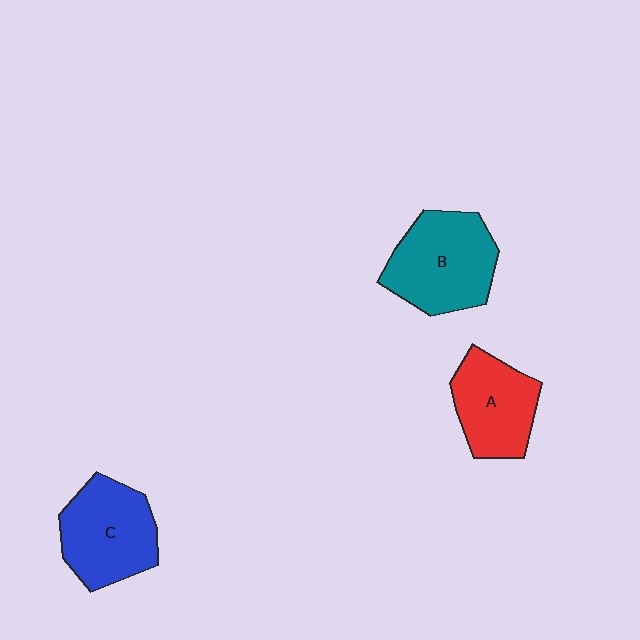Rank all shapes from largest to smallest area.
From largest to smallest: B (teal), C (blue), A (red).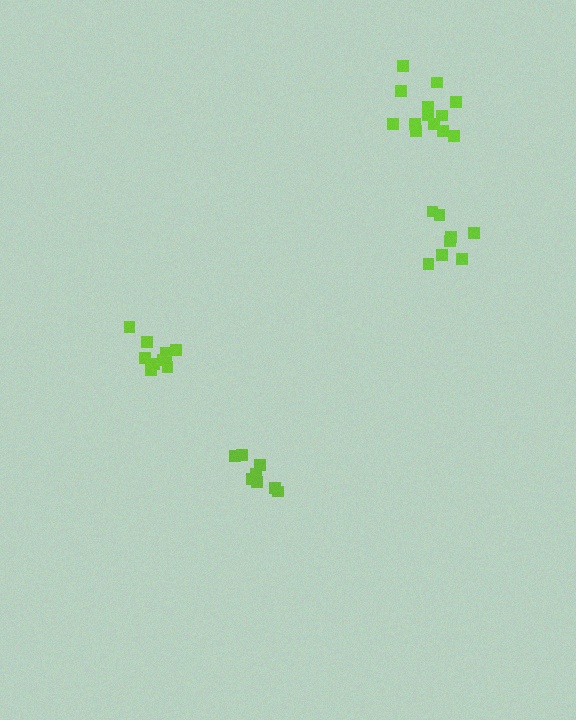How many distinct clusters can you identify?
There are 4 distinct clusters.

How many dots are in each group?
Group 1: 10 dots, Group 2: 8 dots, Group 3: 13 dots, Group 4: 8 dots (39 total).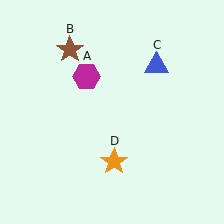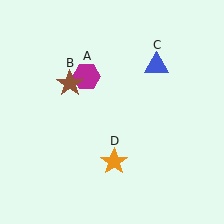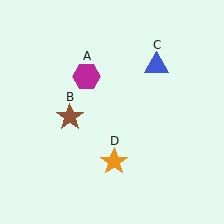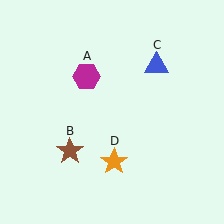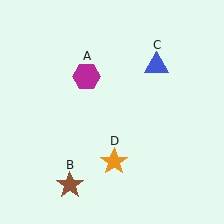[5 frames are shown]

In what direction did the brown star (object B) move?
The brown star (object B) moved down.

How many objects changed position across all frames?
1 object changed position: brown star (object B).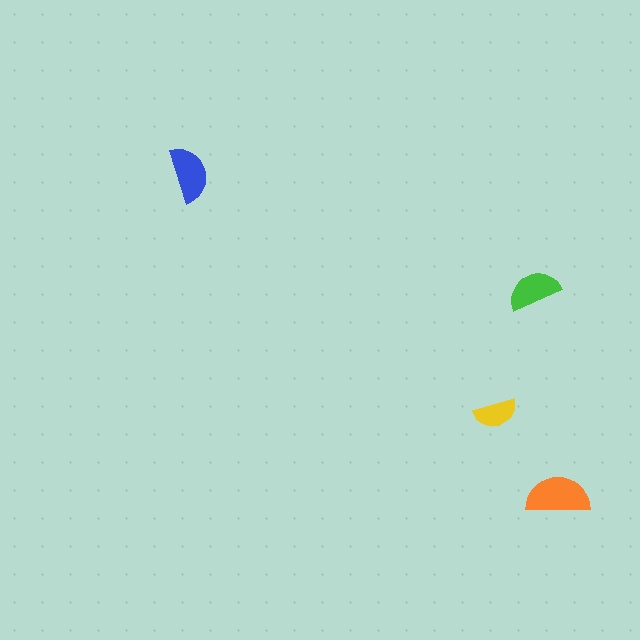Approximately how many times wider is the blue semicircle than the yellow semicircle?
About 1.5 times wider.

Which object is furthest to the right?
The orange semicircle is rightmost.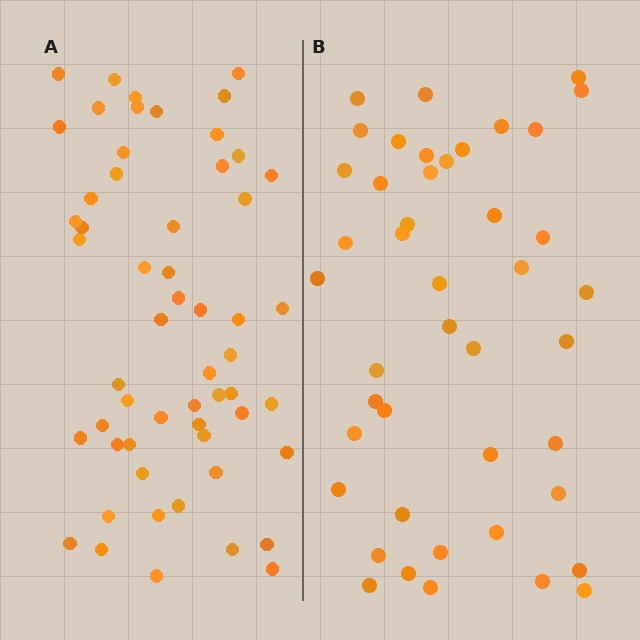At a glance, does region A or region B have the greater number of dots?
Region A (the left region) has more dots.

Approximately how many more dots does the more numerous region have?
Region A has roughly 12 or so more dots than region B.